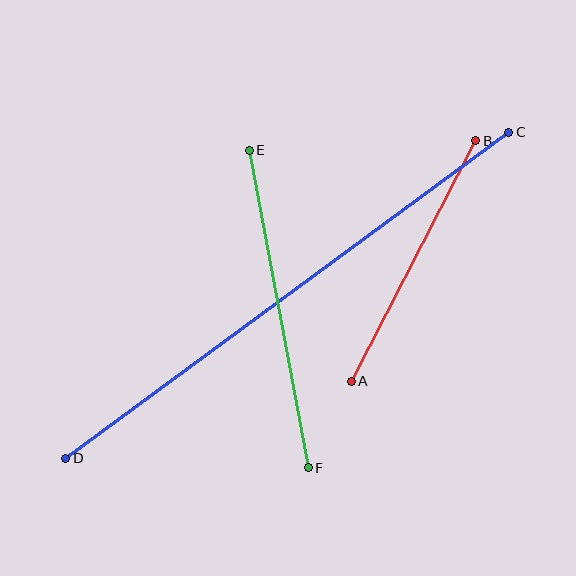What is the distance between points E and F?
The distance is approximately 323 pixels.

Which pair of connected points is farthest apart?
Points C and D are farthest apart.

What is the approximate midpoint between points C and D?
The midpoint is at approximately (287, 295) pixels.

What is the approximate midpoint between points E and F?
The midpoint is at approximately (279, 309) pixels.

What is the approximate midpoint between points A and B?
The midpoint is at approximately (414, 261) pixels.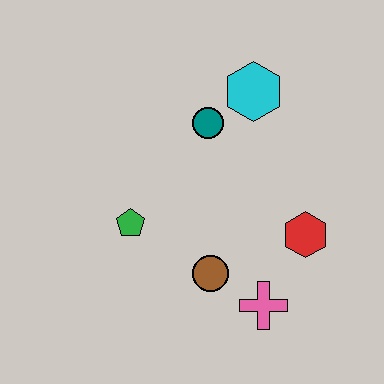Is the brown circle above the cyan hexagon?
No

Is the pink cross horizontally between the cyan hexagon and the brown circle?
No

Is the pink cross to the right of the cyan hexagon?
Yes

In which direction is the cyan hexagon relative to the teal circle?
The cyan hexagon is to the right of the teal circle.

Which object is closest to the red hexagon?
The pink cross is closest to the red hexagon.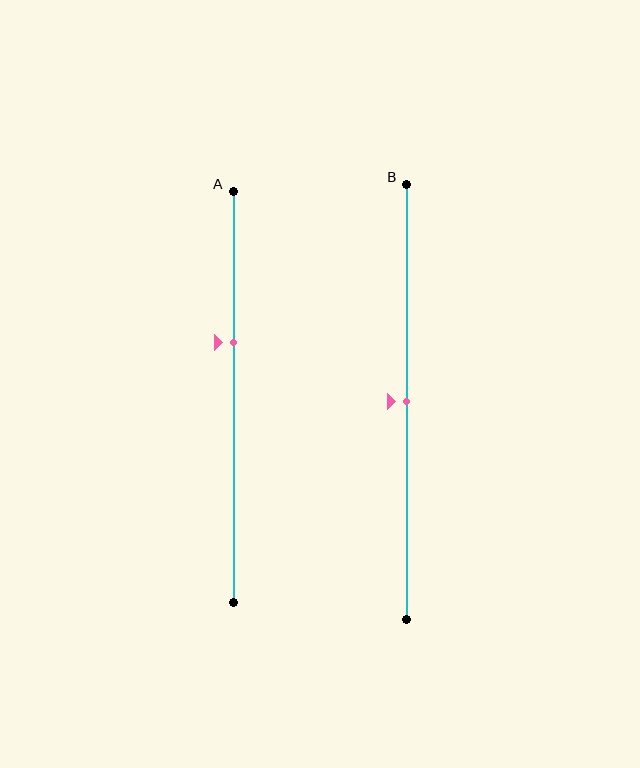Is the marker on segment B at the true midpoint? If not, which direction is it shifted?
Yes, the marker on segment B is at the true midpoint.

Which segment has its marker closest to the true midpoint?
Segment B has its marker closest to the true midpoint.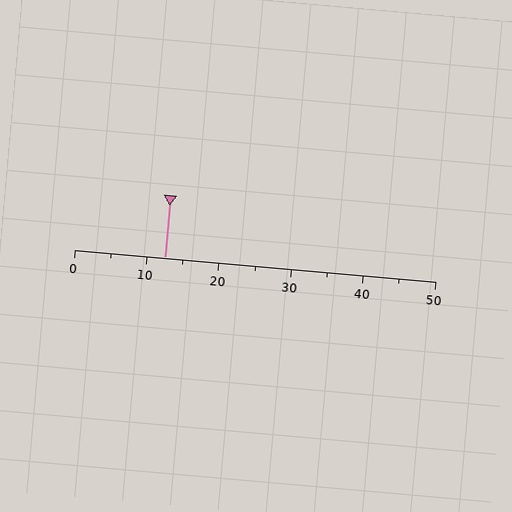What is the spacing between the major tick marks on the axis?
The major ticks are spaced 10 apart.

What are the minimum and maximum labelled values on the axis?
The axis runs from 0 to 50.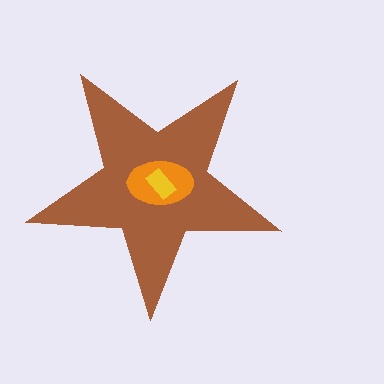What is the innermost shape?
The yellow rectangle.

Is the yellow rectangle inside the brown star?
Yes.